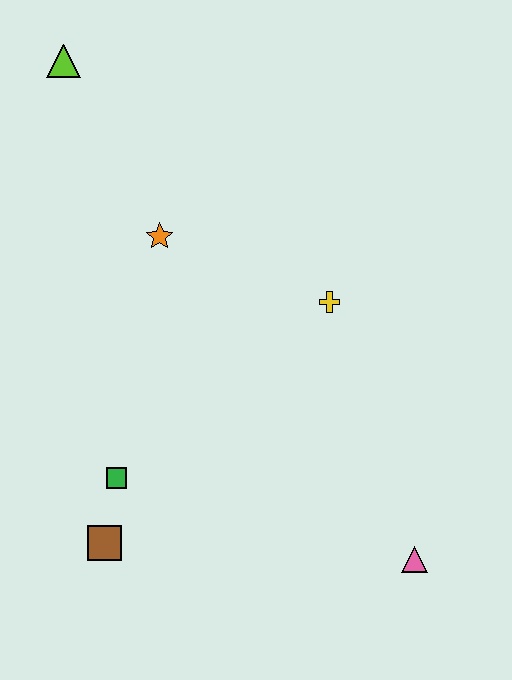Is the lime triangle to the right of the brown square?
No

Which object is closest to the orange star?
The yellow cross is closest to the orange star.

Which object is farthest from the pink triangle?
The lime triangle is farthest from the pink triangle.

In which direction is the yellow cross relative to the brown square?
The yellow cross is above the brown square.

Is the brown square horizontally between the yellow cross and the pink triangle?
No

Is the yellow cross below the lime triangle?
Yes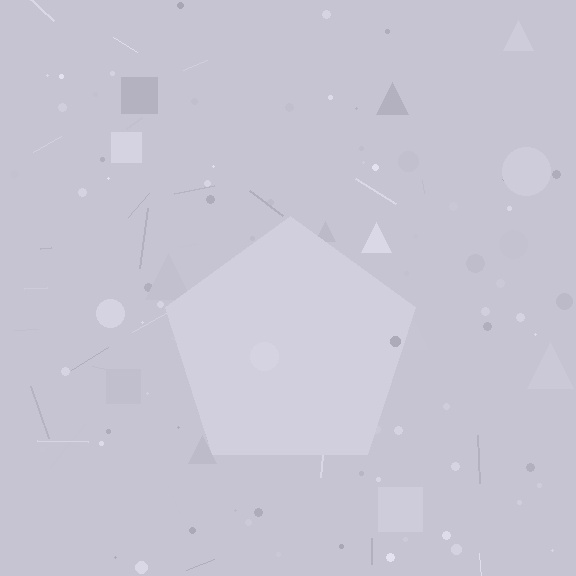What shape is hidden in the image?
A pentagon is hidden in the image.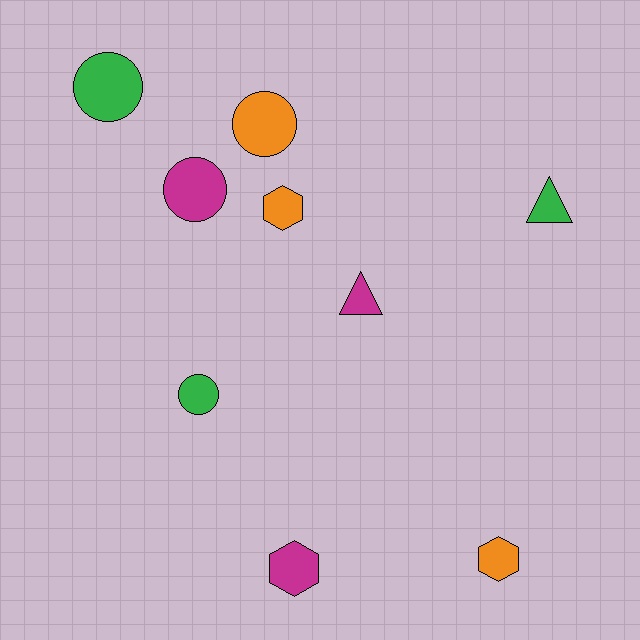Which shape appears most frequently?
Circle, with 4 objects.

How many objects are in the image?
There are 9 objects.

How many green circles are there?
There are 2 green circles.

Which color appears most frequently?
Green, with 3 objects.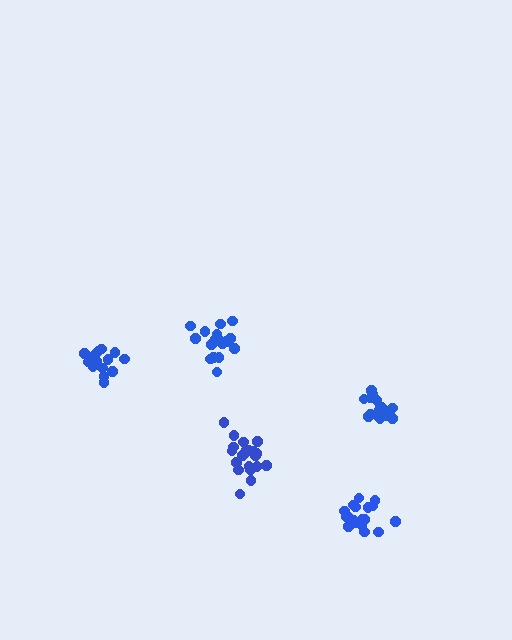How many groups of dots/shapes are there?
There are 5 groups.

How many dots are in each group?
Group 1: 18 dots, Group 2: 21 dots, Group 3: 21 dots, Group 4: 16 dots, Group 5: 16 dots (92 total).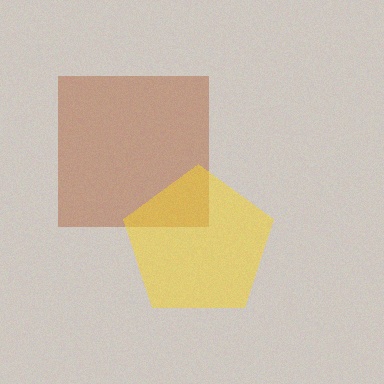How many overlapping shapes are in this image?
There are 2 overlapping shapes in the image.